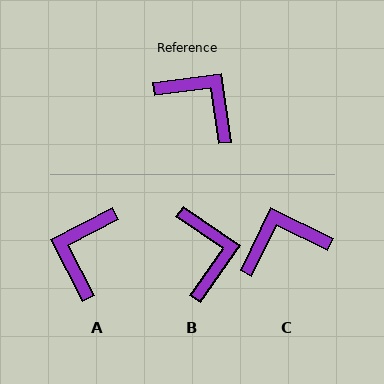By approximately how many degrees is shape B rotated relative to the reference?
Approximately 43 degrees clockwise.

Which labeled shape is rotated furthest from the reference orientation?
A, about 110 degrees away.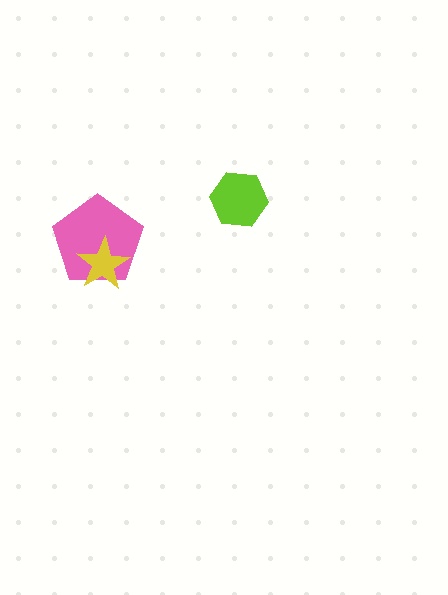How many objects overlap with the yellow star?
1 object overlaps with the yellow star.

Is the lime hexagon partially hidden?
No, no other shape covers it.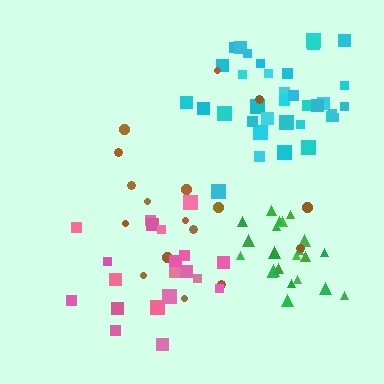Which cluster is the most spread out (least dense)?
Brown.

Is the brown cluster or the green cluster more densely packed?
Green.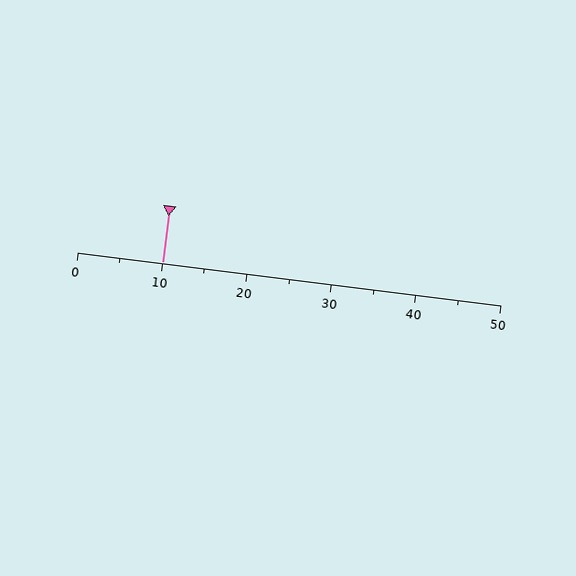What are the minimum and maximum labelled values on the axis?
The axis runs from 0 to 50.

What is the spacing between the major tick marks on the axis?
The major ticks are spaced 10 apart.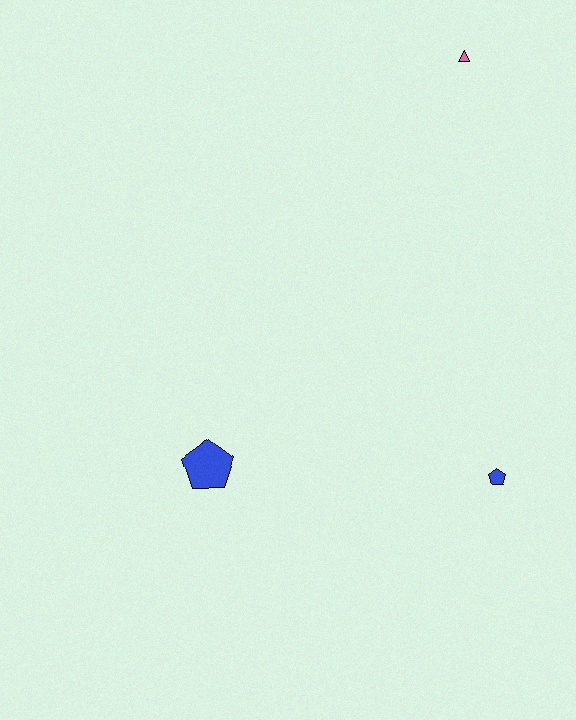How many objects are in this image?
There are 3 objects.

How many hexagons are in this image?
There are no hexagons.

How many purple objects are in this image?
There are no purple objects.